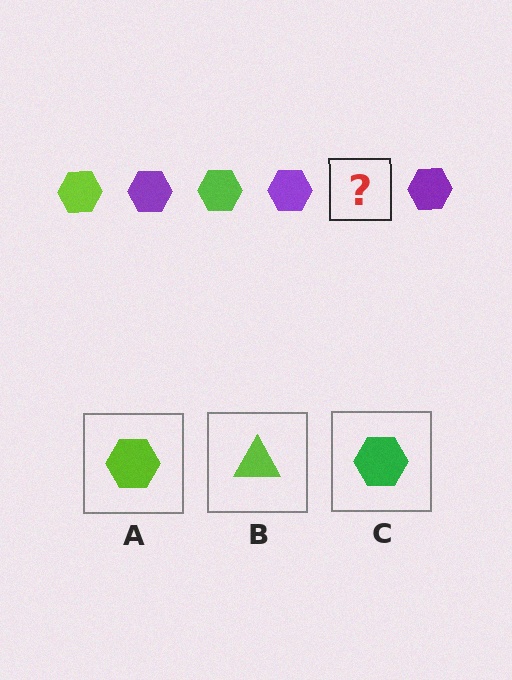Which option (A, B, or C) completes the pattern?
A.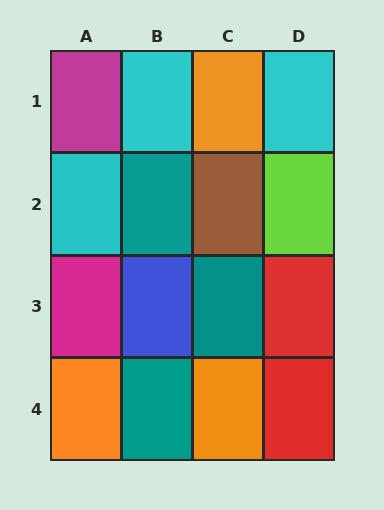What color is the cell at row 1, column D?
Cyan.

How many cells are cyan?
3 cells are cyan.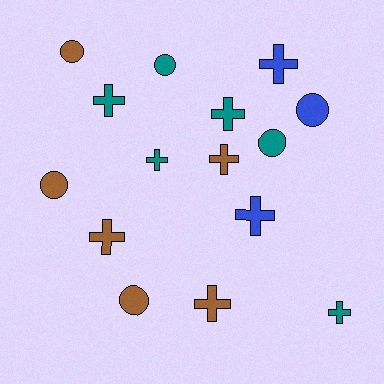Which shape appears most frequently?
Cross, with 9 objects.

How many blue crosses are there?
There are 2 blue crosses.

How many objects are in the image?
There are 15 objects.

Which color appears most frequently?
Teal, with 6 objects.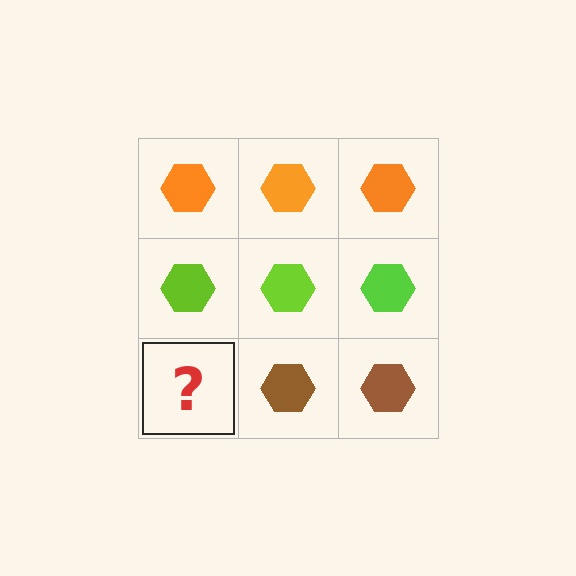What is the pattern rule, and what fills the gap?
The rule is that each row has a consistent color. The gap should be filled with a brown hexagon.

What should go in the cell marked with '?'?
The missing cell should contain a brown hexagon.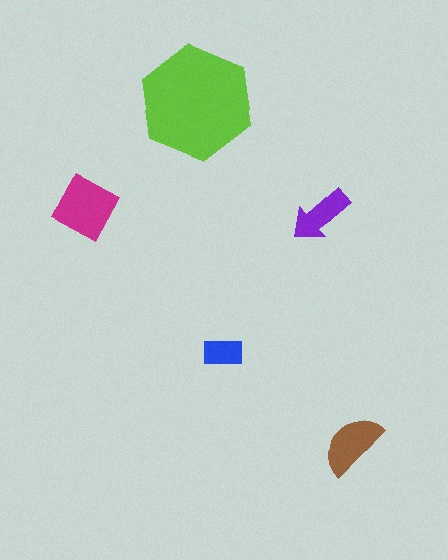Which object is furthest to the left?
The magenta diamond is leftmost.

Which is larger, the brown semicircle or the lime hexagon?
The lime hexagon.